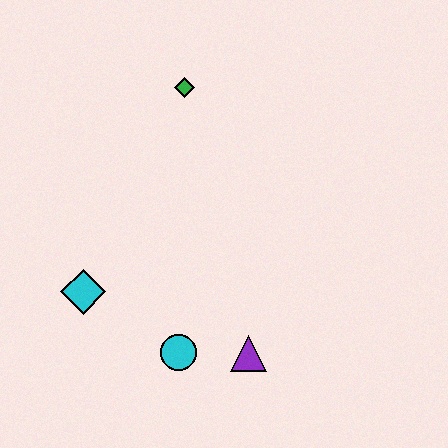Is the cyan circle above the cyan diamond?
No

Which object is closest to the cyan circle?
The purple triangle is closest to the cyan circle.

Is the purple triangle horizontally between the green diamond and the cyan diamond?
No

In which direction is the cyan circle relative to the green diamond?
The cyan circle is below the green diamond.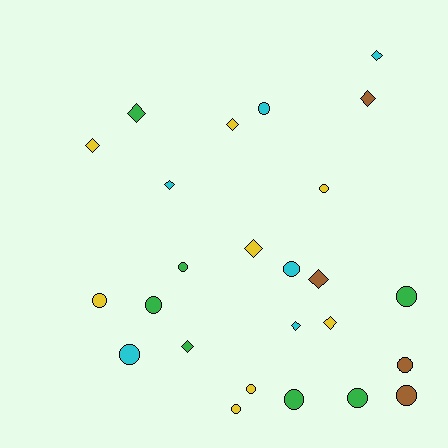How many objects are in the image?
There are 25 objects.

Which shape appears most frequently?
Circle, with 14 objects.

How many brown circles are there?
There are 2 brown circles.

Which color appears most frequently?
Yellow, with 8 objects.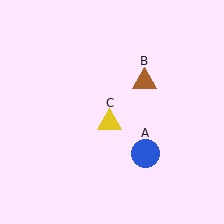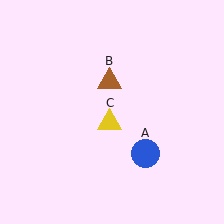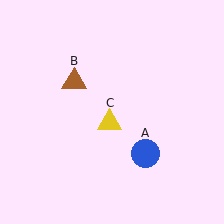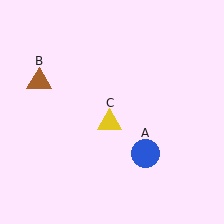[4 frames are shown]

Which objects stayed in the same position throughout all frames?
Blue circle (object A) and yellow triangle (object C) remained stationary.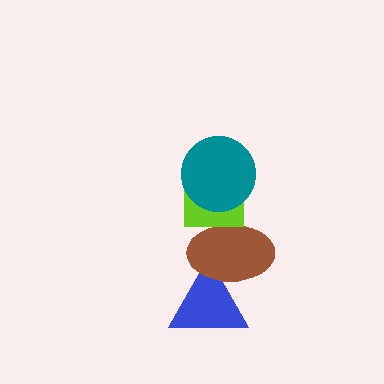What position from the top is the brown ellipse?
The brown ellipse is 3rd from the top.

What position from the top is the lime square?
The lime square is 2nd from the top.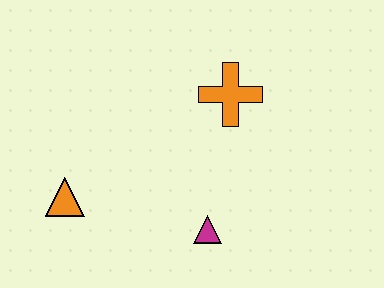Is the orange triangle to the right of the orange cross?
No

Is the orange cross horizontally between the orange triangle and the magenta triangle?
No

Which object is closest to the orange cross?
The magenta triangle is closest to the orange cross.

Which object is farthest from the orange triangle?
The orange cross is farthest from the orange triangle.